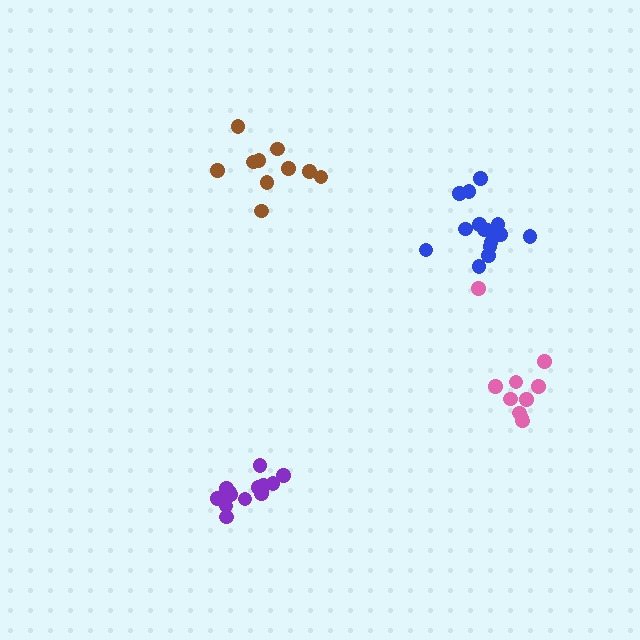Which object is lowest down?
The purple cluster is bottommost.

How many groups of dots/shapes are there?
There are 4 groups.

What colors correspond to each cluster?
The clusters are colored: pink, purple, brown, blue.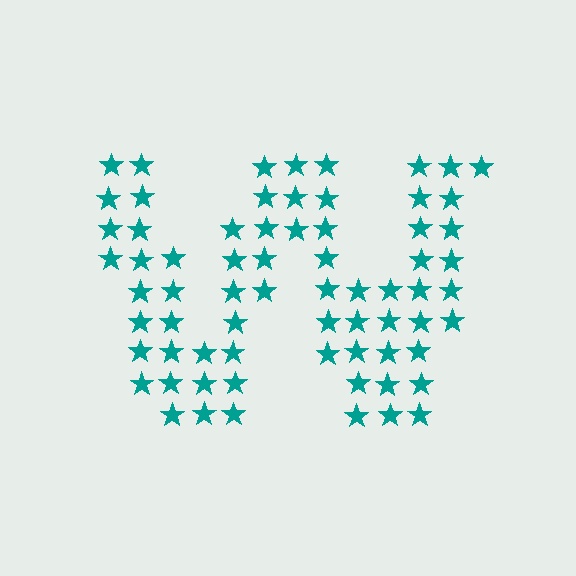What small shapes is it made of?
It is made of small stars.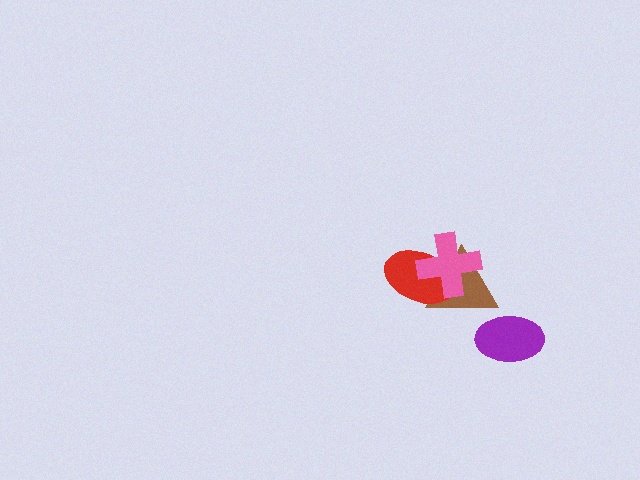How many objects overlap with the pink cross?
2 objects overlap with the pink cross.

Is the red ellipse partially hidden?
Yes, it is partially covered by another shape.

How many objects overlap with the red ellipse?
2 objects overlap with the red ellipse.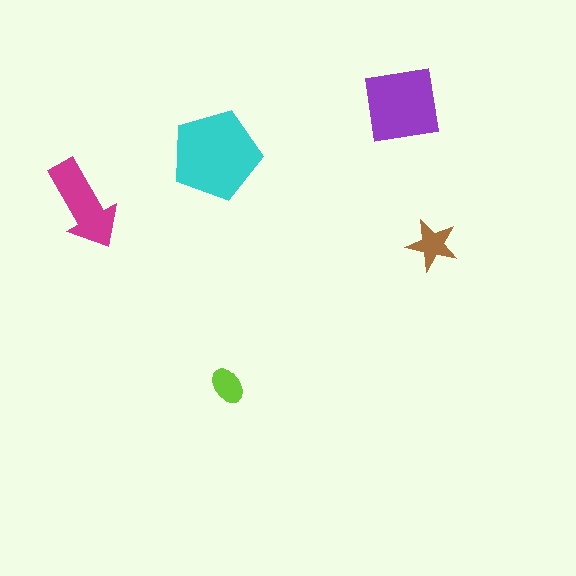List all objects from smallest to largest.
The lime ellipse, the brown star, the magenta arrow, the purple square, the cyan pentagon.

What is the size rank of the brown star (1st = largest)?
4th.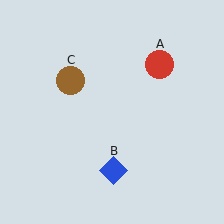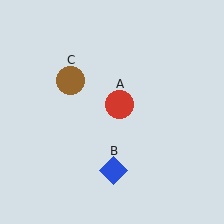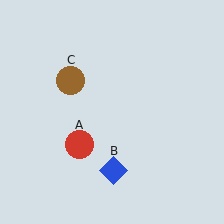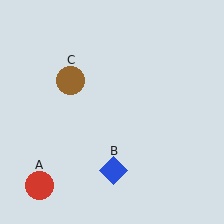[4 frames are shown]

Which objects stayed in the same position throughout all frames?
Blue diamond (object B) and brown circle (object C) remained stationary.